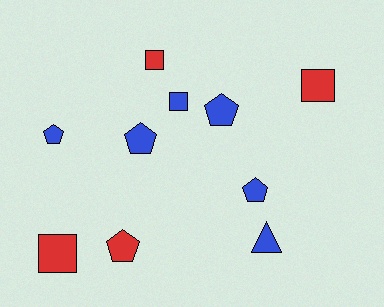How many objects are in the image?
There are 10 objects.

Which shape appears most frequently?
Pentagon, with 5 objects.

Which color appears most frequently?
Blue, with 6 objects.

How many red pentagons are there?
There is 1 red pentagon.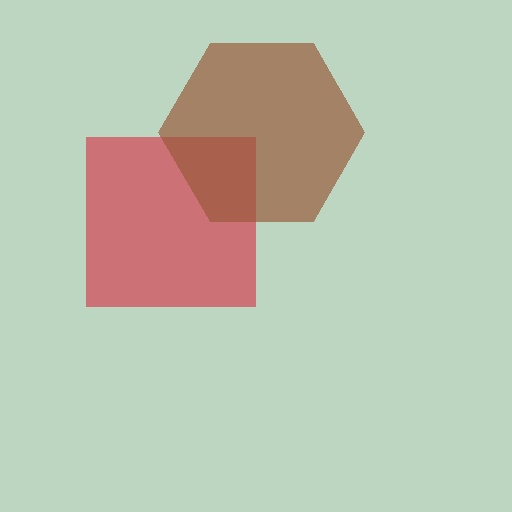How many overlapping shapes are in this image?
There are 2 overlapping shapes in the image.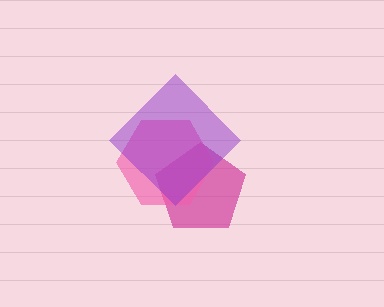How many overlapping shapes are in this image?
There are 3 overlapping shapes in the image.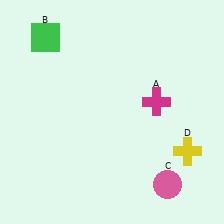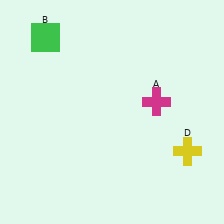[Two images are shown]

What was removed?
The pink circle (C) was removed in Image 2.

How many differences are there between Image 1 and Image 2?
There is 1 difference between the two images.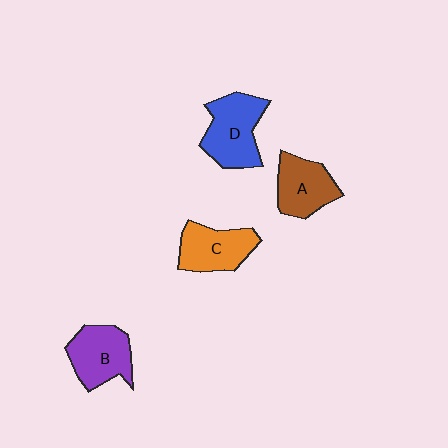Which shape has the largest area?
Shape D (blue).